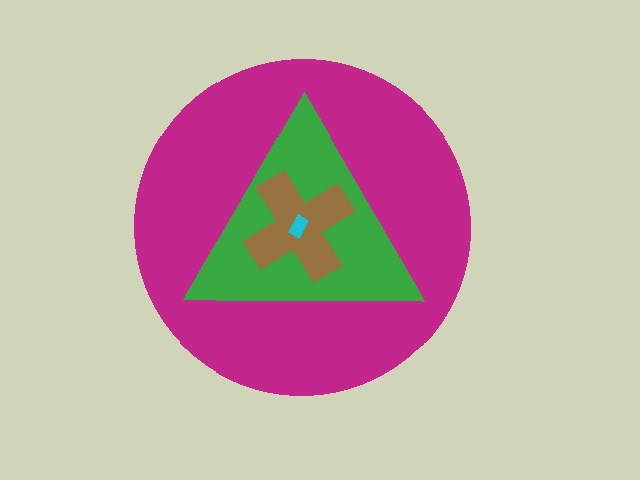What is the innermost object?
The cyan rectangle.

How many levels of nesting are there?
4.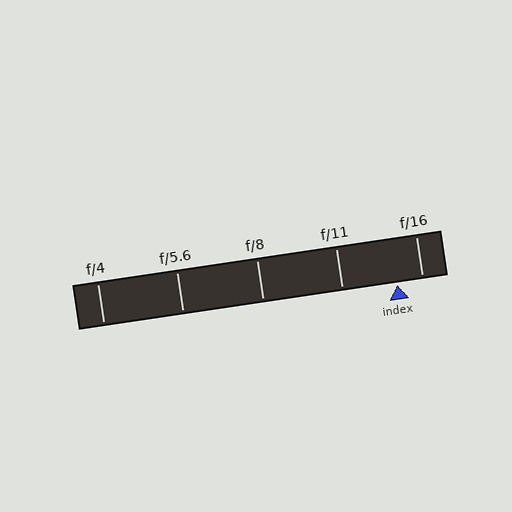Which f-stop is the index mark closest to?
The index mark is closest to f/16.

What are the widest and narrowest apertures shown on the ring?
The widest aperture shown is f/4 and the narrowest is f/16.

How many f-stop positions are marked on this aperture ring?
There are 5 f-stop positions marked.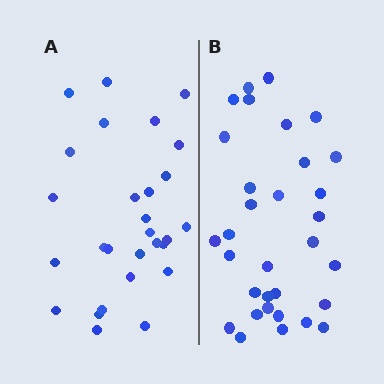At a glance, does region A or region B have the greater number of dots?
Region B (the right region) has more dots.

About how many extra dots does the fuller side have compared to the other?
Region B has about 4 more dots than region A.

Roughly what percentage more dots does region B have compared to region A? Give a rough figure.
About 15% more.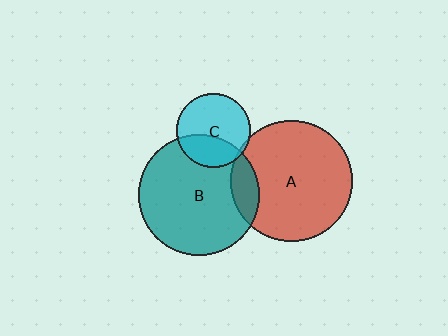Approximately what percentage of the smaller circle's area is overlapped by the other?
Approximately 15%.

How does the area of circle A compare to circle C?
Approximately 2.6 times.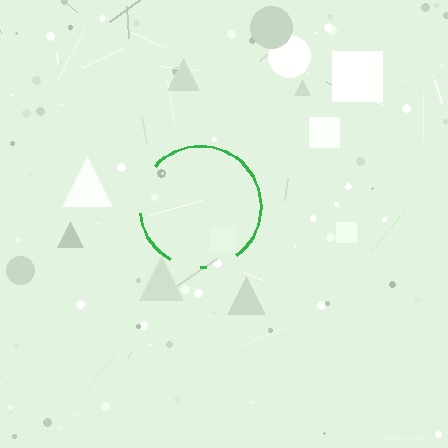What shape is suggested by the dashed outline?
The dashed outline suggests a circle.